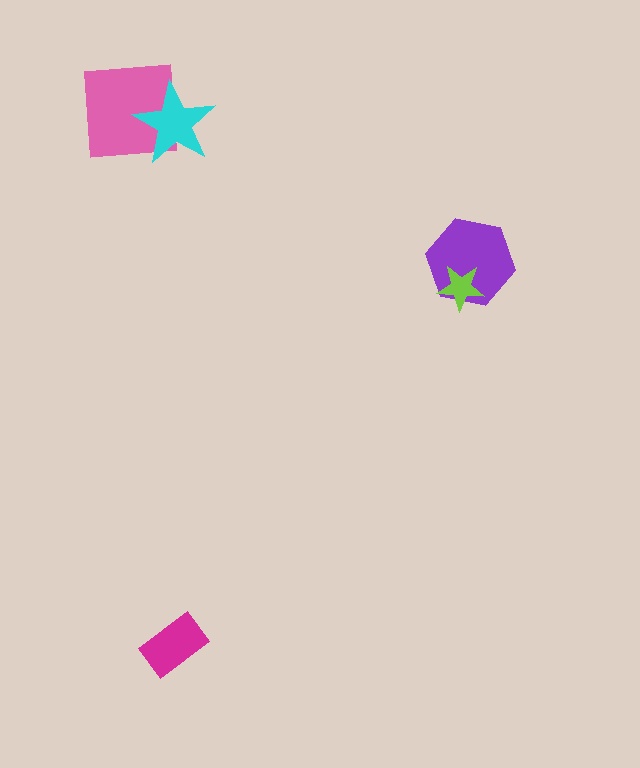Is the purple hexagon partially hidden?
Yes, it is partially covered by another shape.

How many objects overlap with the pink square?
1 object overlaps with the pink square.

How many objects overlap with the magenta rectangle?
0 objects overlap with the magenta rectangle.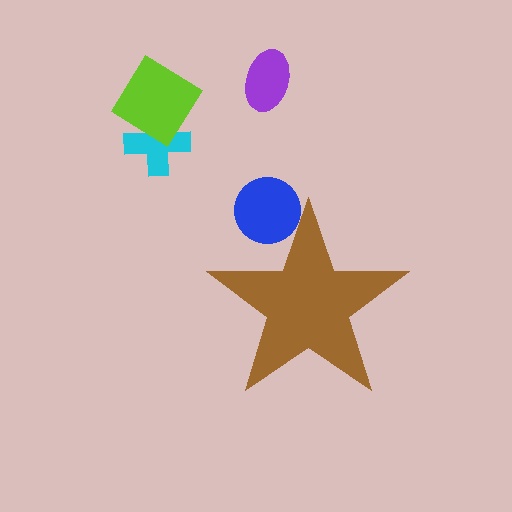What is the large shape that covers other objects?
A brown star.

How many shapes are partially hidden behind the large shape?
1 shape is partially hidden.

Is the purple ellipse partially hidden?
No, the purple ellipse is fully visible.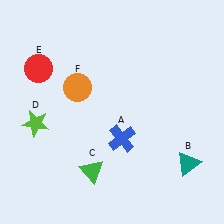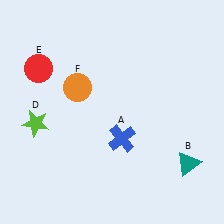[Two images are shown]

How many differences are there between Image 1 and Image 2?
There is 1 difference between the two images.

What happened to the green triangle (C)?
The green triangle (C) was removed in Image 2. It was in the bottom-left area of Image 1.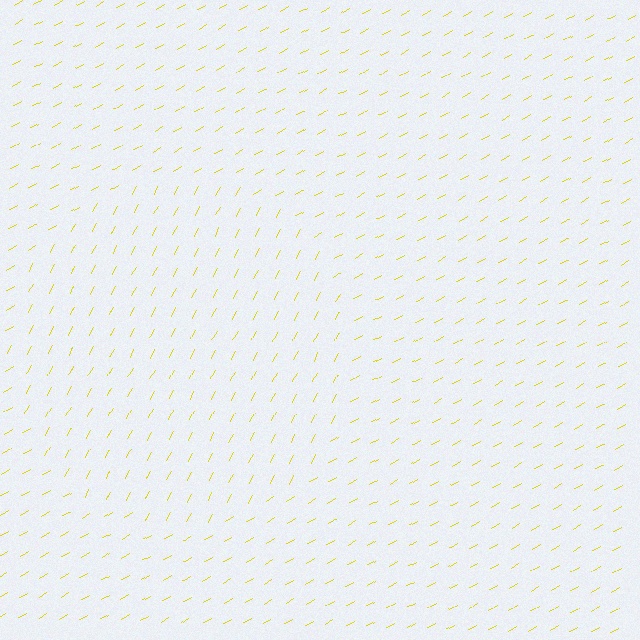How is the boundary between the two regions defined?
The boundary is defined purely by a change in line orientation (approximately 34 degrees difference). All lines are the same color and thickness.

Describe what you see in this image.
The image is filled with small yellow line segments. A circle region in the image has lines oriented differently from the surrounding lines, creating a visible texture boundary.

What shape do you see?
I see a circle.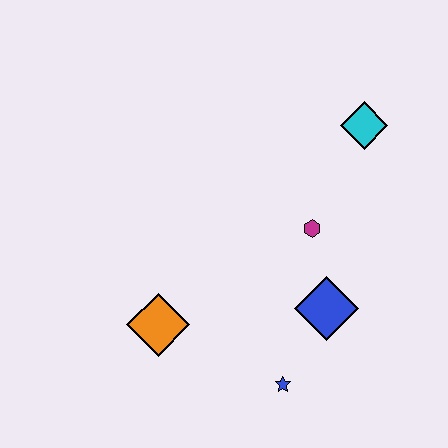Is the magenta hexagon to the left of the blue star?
No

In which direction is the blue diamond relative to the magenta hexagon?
The blue diamond is below the magenta hexagon.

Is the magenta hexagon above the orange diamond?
Yes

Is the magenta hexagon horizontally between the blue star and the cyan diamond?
Yes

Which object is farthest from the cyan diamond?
The orange diamond is farthest from the cyan diamond.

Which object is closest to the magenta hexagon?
The blue diamond is closest to the magenta hexagon.